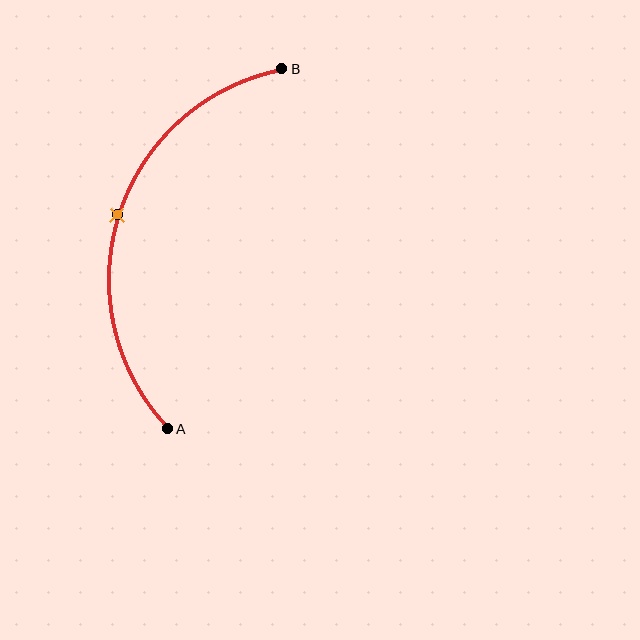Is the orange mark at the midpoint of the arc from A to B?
Yes. The orange mark lies on the arc at equal arc-length from both A and B — it is the arc midpoint.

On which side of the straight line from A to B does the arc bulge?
The arc bulges to the left of the straight line connecting A and B.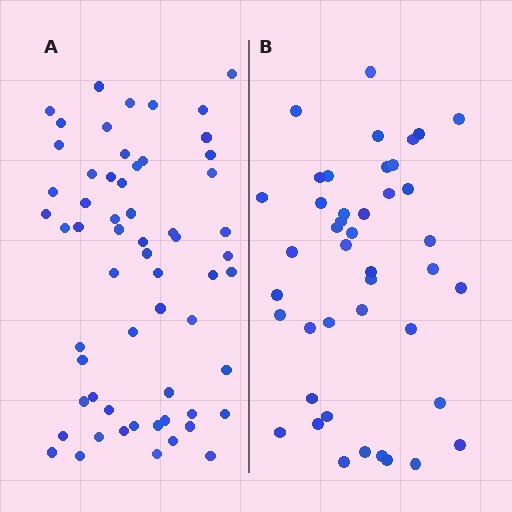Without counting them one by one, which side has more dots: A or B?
Region A (the left region) has more dots.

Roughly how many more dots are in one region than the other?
Region A has approximately 15 more dots than region B.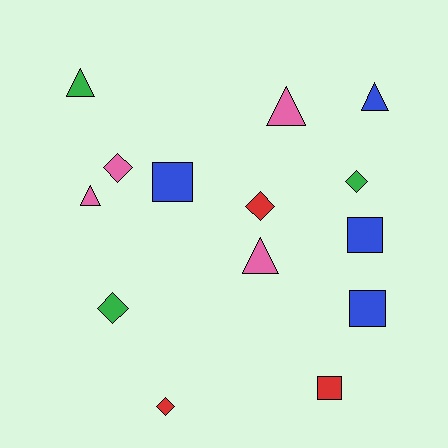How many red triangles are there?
There are no red triangles.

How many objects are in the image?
There are 14 objects.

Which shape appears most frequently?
Diamond, with 5 objects.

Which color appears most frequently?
Blue, with 4 objects.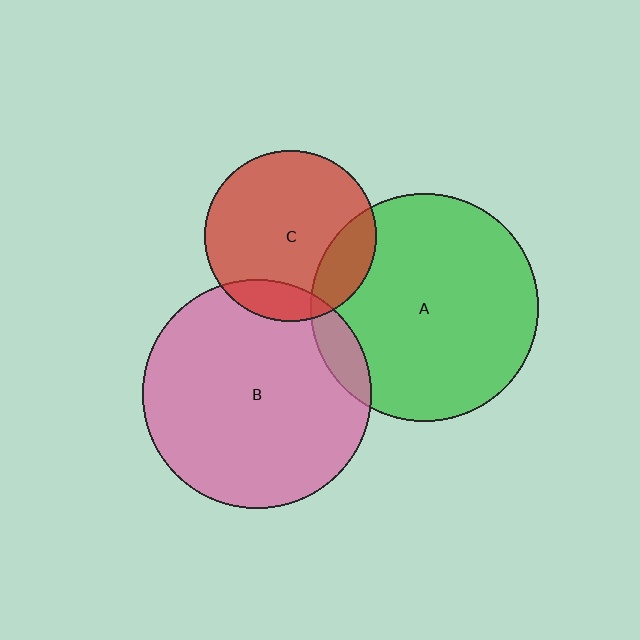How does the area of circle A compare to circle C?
Approximately 1.8 times.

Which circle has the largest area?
Circle B (pink).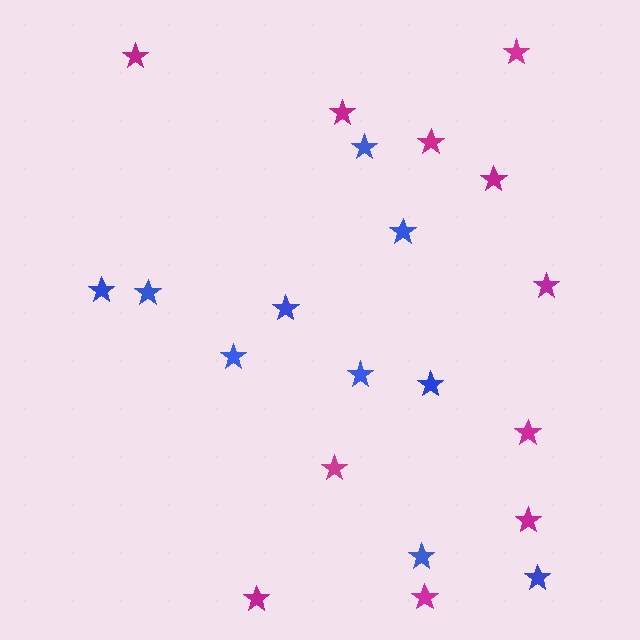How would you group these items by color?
There are 2 groups: one group of magenta stars (11) and one group of blue stars (10).